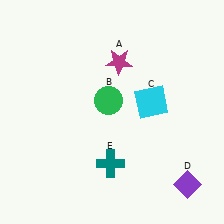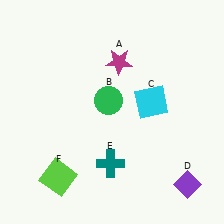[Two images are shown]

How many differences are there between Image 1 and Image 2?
There is 1 difference between the two images.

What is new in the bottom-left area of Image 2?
A lime square (F) was added in the bottom-left area of Image 2.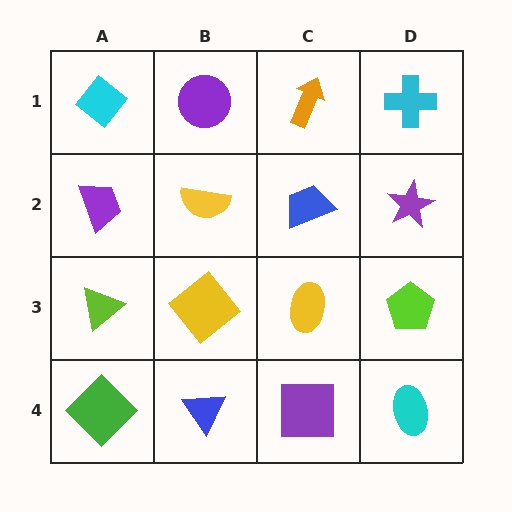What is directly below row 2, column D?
A lime pentagon.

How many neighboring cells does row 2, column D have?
3.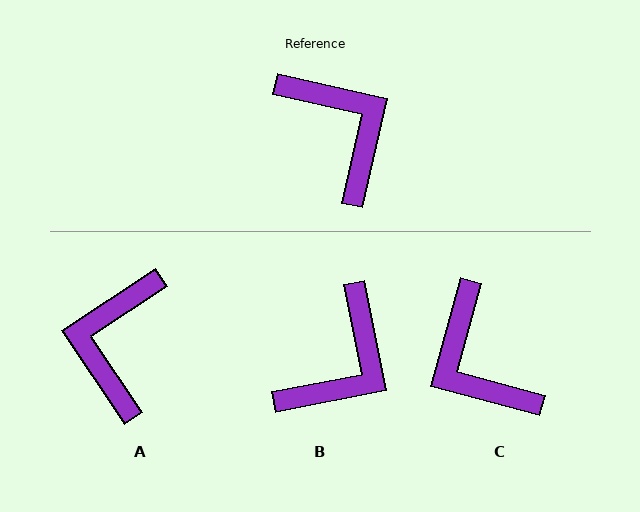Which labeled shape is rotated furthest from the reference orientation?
C, about 178 degrees away.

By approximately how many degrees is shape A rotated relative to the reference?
Approximately 136 degrees counter-clockwise.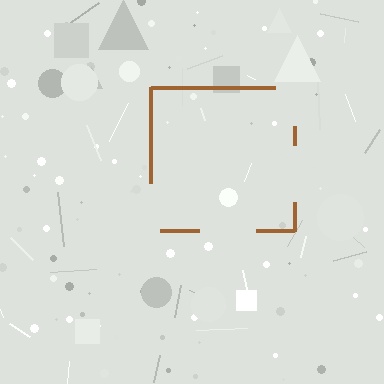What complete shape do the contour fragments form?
The contour fragments form a square.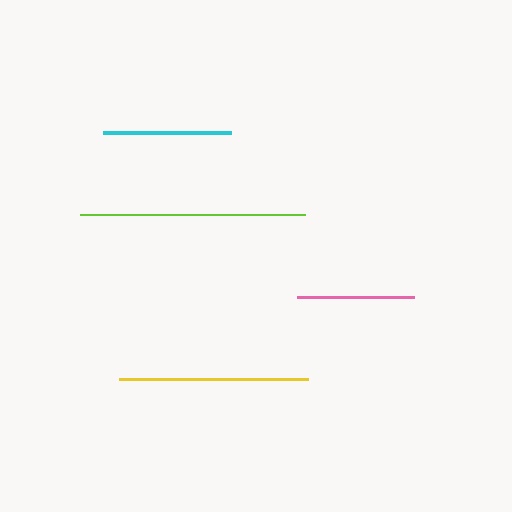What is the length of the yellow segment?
The yellow segment is approximately 189 pixels long.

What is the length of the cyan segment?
The cyan segment is approximately 129 pixels long.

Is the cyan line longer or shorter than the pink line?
The cyan line is longer than the pink line.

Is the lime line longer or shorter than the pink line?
The lime line is longer than the pink line.